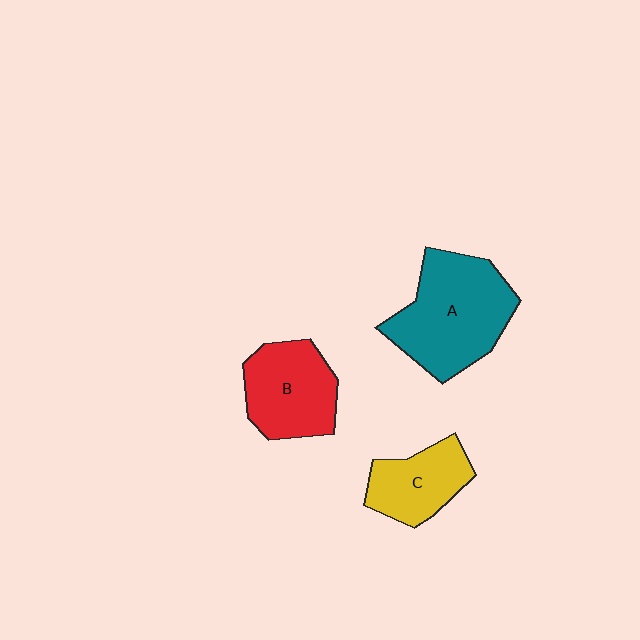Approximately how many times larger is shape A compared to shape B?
Approximately 1.4 times.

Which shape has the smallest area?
Shape C (yellow).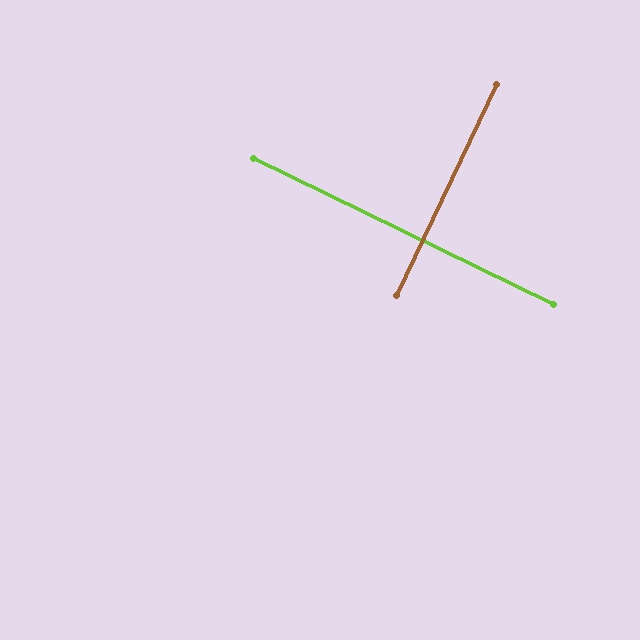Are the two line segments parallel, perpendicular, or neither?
Perpendicular — they meet at approximately 89°.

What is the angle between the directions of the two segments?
Approximately 89 degrees.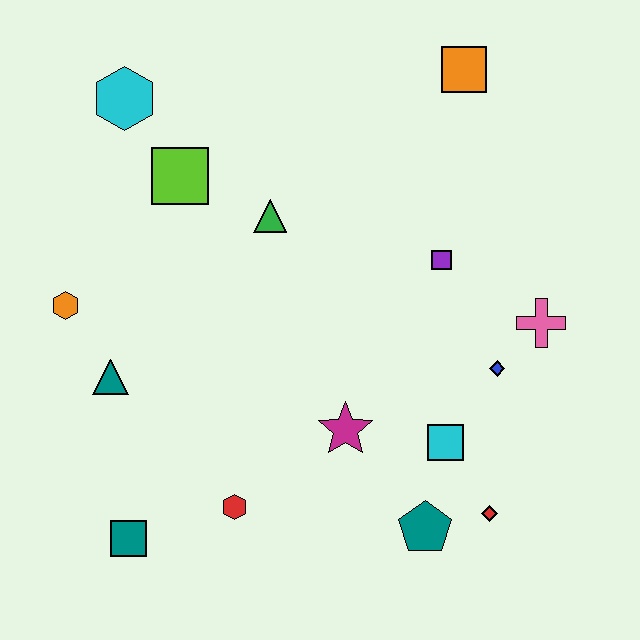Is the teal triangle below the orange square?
Yes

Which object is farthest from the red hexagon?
The orange square is farthest from the red hexagon.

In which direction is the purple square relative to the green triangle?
The purple square is to the right of the green triangle.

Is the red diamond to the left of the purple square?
No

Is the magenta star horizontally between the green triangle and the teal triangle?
No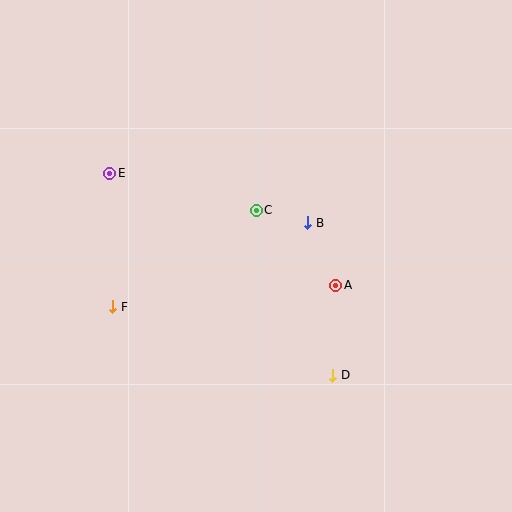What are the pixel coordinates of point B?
Point B is at (308, 223).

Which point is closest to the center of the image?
Point C at (256, 210) is closest to the center.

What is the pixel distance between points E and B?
The distance between E and B is 204 pixels.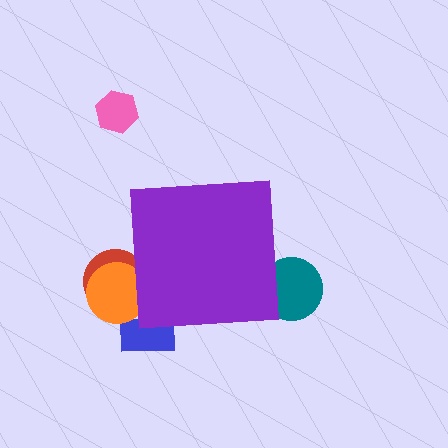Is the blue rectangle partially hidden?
Yes, the blue rectangle is partially hidden behind the purple square.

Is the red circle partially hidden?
Yes, the red circle is partially hidden behind the purple square.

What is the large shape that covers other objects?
A purple square.